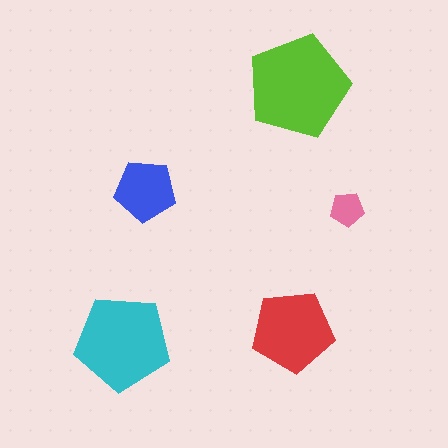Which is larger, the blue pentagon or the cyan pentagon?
The cyan one.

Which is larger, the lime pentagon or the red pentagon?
The lime one.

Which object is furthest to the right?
The pink pentagon is rightmost.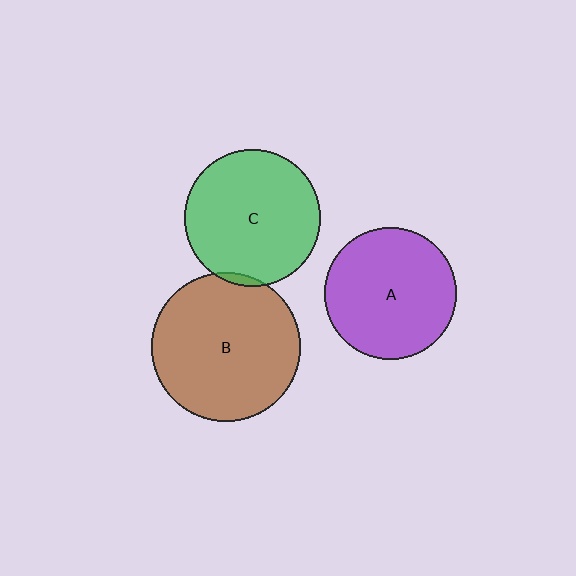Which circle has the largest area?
Circle B (brown).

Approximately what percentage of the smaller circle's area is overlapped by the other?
Approximately 5%.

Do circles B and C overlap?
Yes.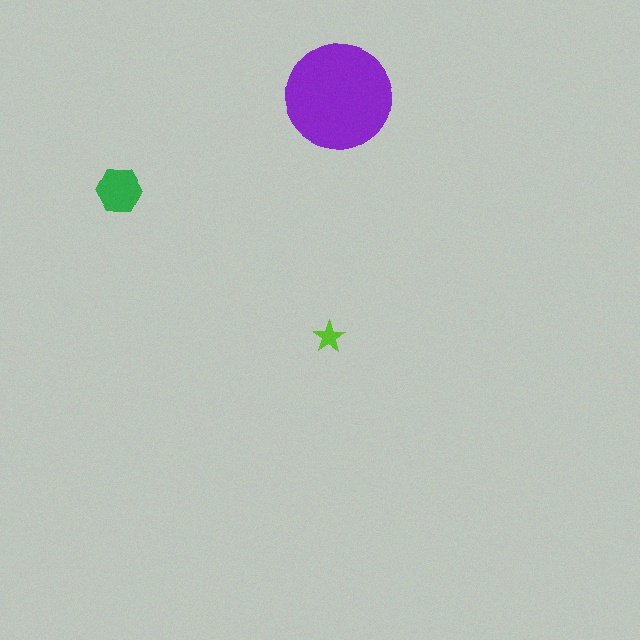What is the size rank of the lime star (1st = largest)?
3rd.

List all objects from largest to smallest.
The purple circle, the green hexagon, the lime star.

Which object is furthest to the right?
The lime star is rightmost.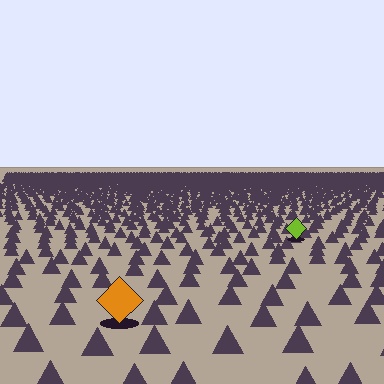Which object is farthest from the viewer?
The lime diamond is farthest from the viewer. It appears smaller and the ground texture around it is denser.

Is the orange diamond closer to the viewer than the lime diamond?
Yes. The orange diamond is closer — you can tell from the texture gradient: the ground texture is coarser near it.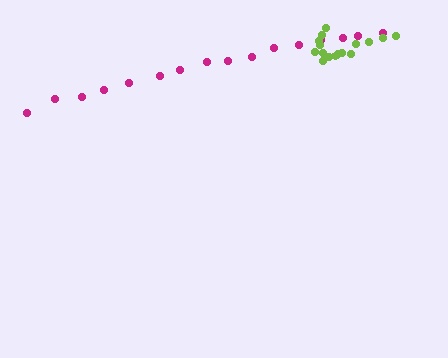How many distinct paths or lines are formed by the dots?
There are 2 distinct paths.